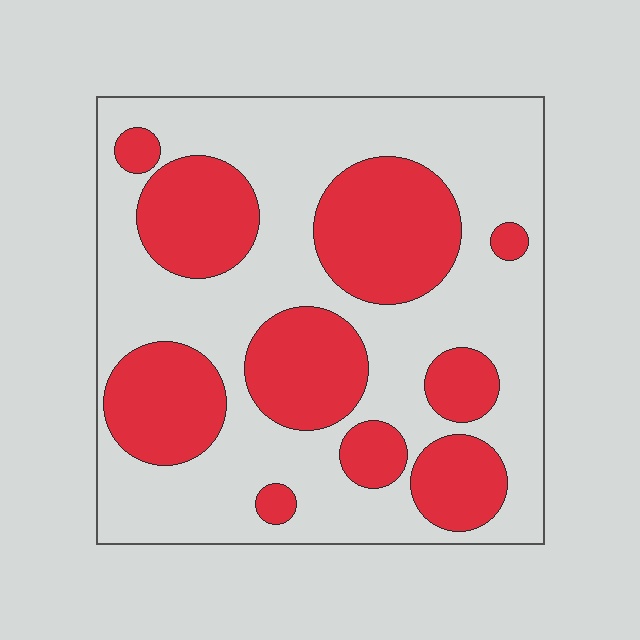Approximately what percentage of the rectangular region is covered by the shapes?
Approximately 35%.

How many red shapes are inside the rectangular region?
10.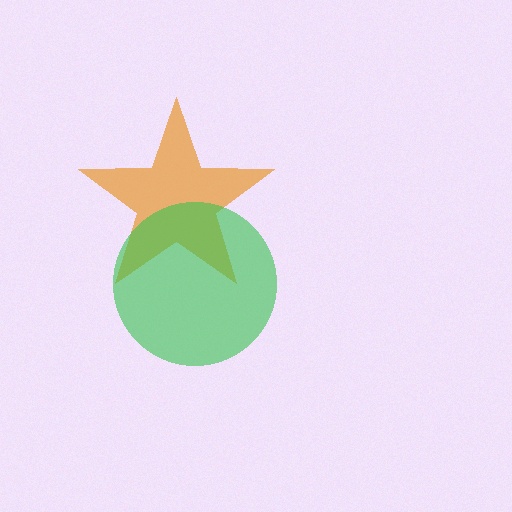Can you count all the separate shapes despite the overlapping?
Yes, there are 2 separate shapes.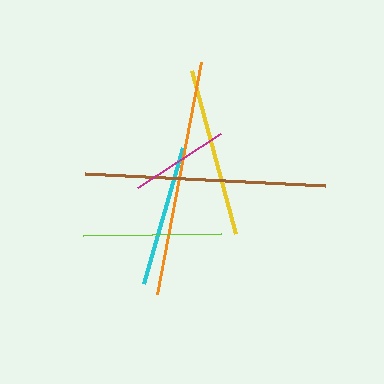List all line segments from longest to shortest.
From longest to shortest: brown, orange, yellow, cyan, lime, magenta.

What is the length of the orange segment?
The orange segment is approximately 236 pixels long.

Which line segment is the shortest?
The magenta line is the shortest at approximately 99 pixels.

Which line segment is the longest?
The brown line is the longest at approximately 240 pixels.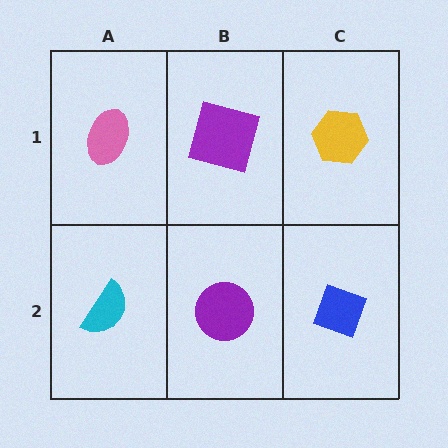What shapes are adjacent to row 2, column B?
A purple square (row 1, column B), a cyan semicircle (row 2, column A), a blue diamond (row 2, column C).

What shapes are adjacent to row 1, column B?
A purple circle (row 2, column B), a pink ellipse (row 1, column A), a yellow hexagon (row 1, column C).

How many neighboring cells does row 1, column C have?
2.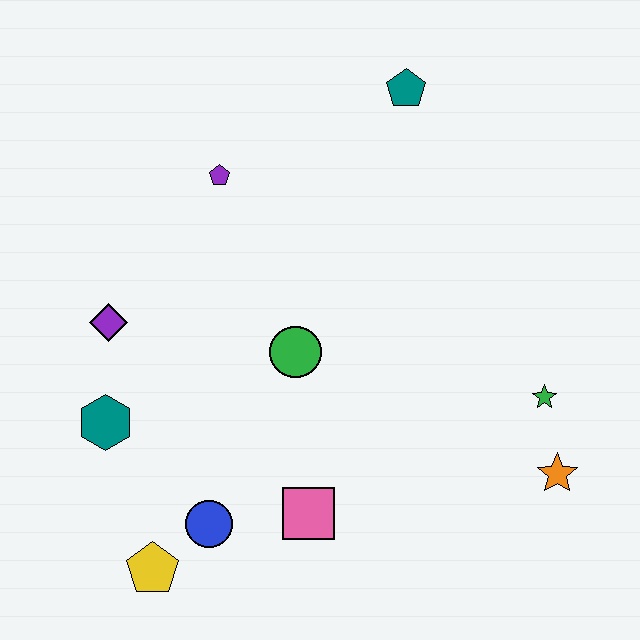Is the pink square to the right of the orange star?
No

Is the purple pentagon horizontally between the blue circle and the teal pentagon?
Yes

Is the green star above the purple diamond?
No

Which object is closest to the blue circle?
The yellow pentagon is closest to the blue circle.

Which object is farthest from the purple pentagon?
The orange star is farthest from the purple pentagon.